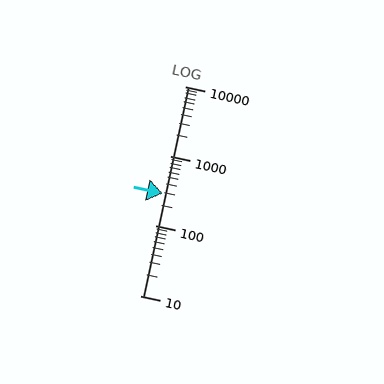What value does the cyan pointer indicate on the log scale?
The pointer indicates approximately 290.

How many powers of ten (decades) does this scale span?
The scale spans 3 decades, from 10 to 10000.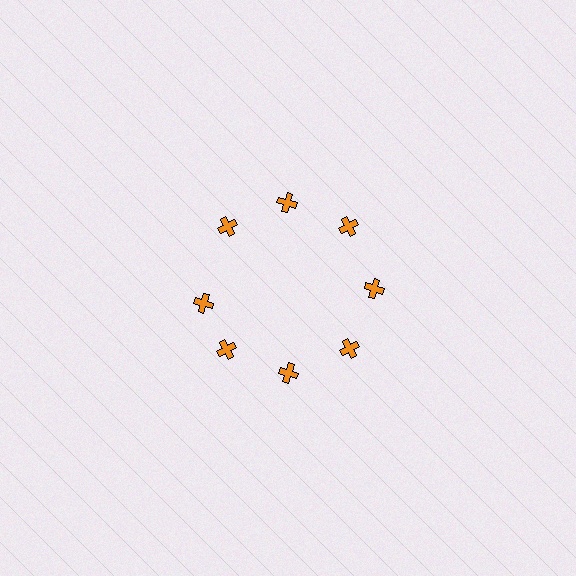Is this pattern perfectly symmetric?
No. The 8 orange crosses are arranged in a ring, but one element near the 9 o'clock position is rotated out of alignment along the ring, breaking the 8-fold rotational symmetry.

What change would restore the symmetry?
The symmetry would be restored by rotating it back into even spacing with its neighbors so that all 8 crosses sit at equal angles and equal distance from the center.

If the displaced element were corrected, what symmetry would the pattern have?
It would have 8-fold rotational symmetry — the pattern would map onto itself every 45 degrees.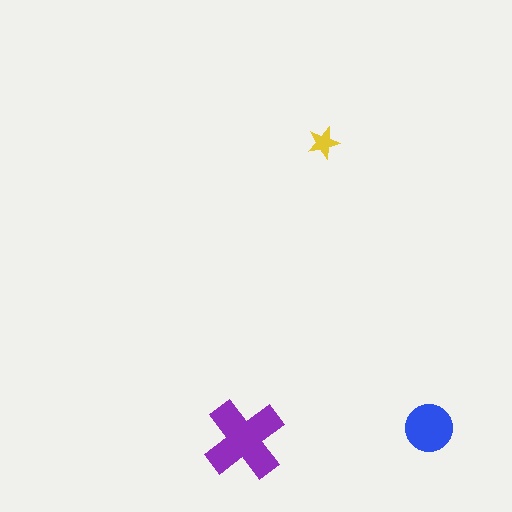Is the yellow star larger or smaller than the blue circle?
Smaller.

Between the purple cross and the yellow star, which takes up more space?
The purple cross.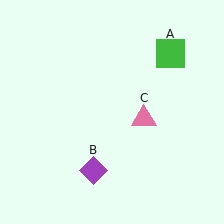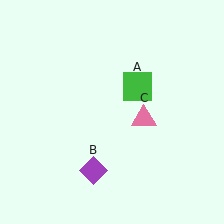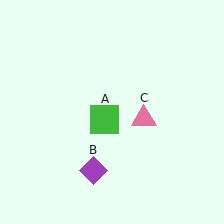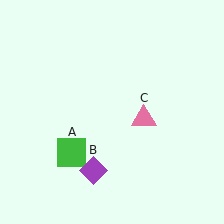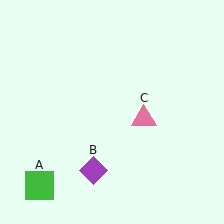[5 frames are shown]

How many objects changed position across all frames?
1 object changed position: green square (object A).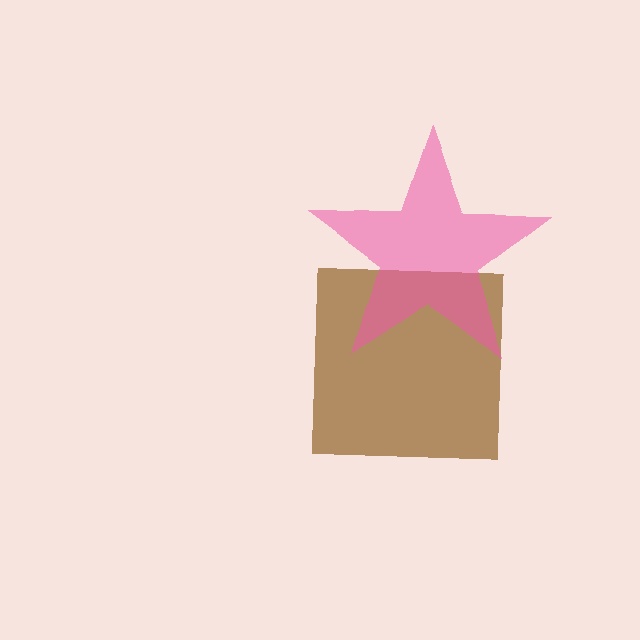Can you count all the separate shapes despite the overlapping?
Yes, there are 2 separate shapes.